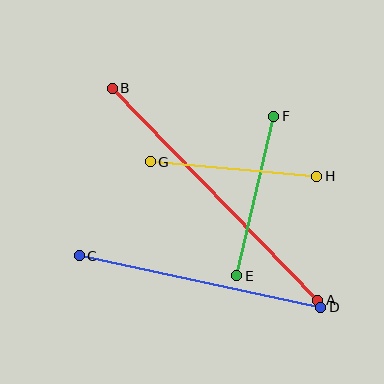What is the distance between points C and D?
The distance is approximately 247 pixels.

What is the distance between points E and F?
The distance is approximately 164 pixels.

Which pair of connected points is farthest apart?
Points A and B are farthest apart.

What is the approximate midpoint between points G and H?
The midpoint is at approximately (233, 169) pixels.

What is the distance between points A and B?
The distance is approximately 295 pixels.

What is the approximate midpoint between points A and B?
The midpoint is at approximately (215, 194) pixels.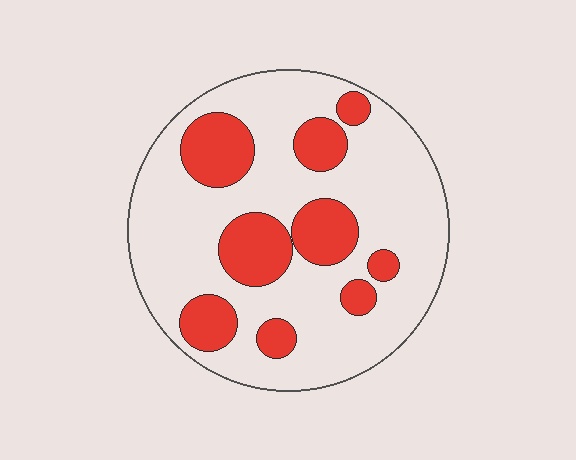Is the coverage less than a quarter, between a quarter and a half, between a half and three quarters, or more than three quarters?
Between a quarter and a half.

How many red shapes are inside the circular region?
9.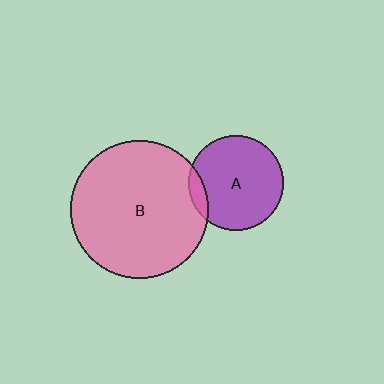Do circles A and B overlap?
Yes.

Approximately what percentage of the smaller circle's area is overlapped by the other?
Approximately 10%.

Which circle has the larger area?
Circle B (pink).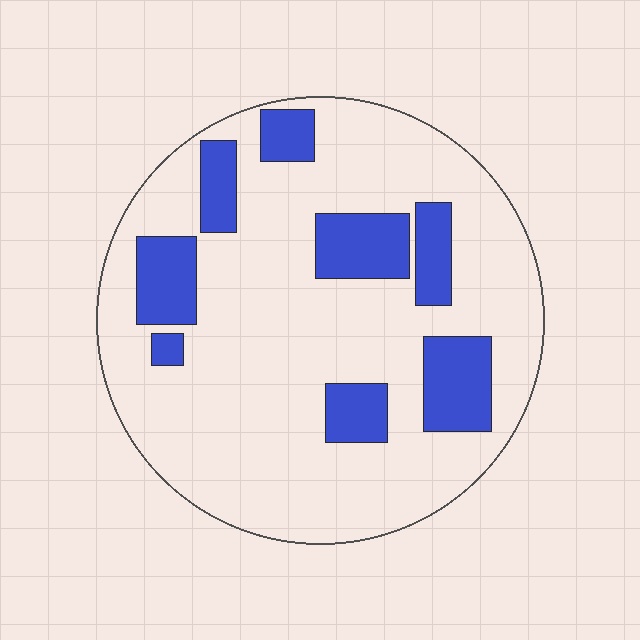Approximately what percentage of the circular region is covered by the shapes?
Approximately 20%.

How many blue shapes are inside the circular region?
8.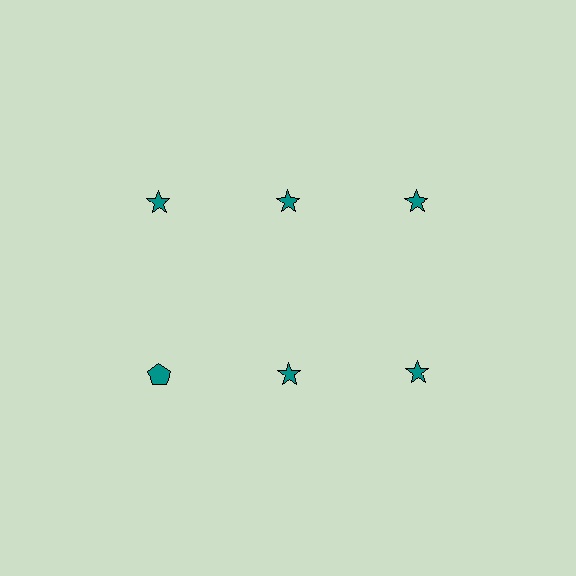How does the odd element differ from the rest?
It has a different shape: pentagon instead of star.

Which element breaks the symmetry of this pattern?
The teal pentagon in the second row, leftmost column breaks the symmetry. All other shapes are teal stars.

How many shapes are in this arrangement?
There are 6 shapes arranged in a grid pattern.